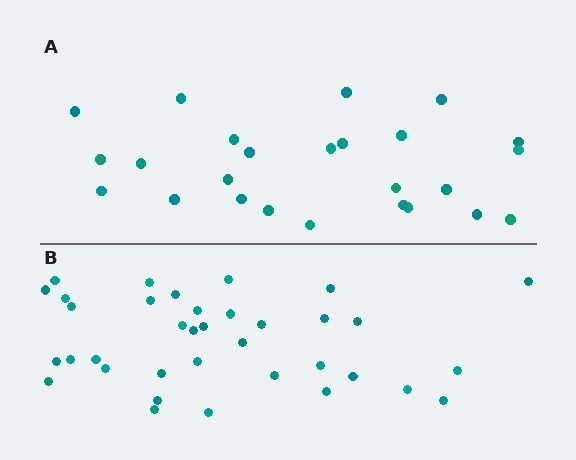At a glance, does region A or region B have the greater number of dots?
Region B (the bottom region) has more dots.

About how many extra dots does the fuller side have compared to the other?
Region B has roughly 12 or so more dots than region A.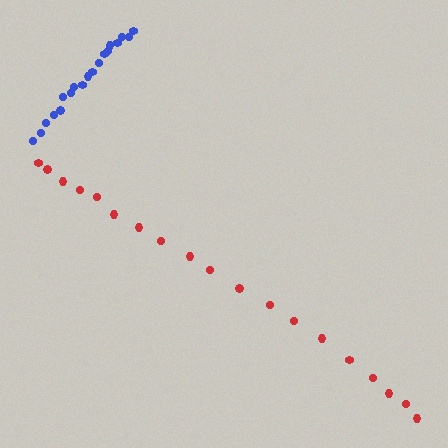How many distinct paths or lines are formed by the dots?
There are 2 distinct paths.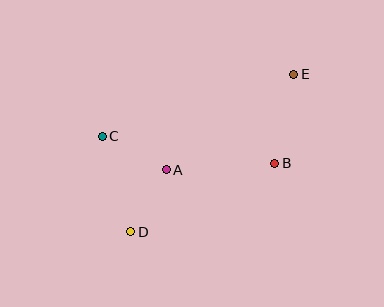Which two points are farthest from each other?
Points D and E are farthest from each other.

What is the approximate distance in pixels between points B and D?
The distance between B and D is approximately 160 pixels.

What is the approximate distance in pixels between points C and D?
The distance between C and D is approximately 99 pixels.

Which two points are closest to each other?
Points A and D are closest to each other.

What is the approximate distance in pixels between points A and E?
The distance between A and E is approximately 159 pixels.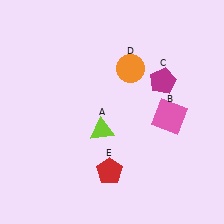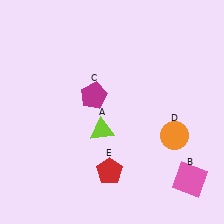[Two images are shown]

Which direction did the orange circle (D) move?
The orange circle (D) moved down.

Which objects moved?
The objects that moved are: the pink square (B), the magenta pentagon (C), the orange circle (D).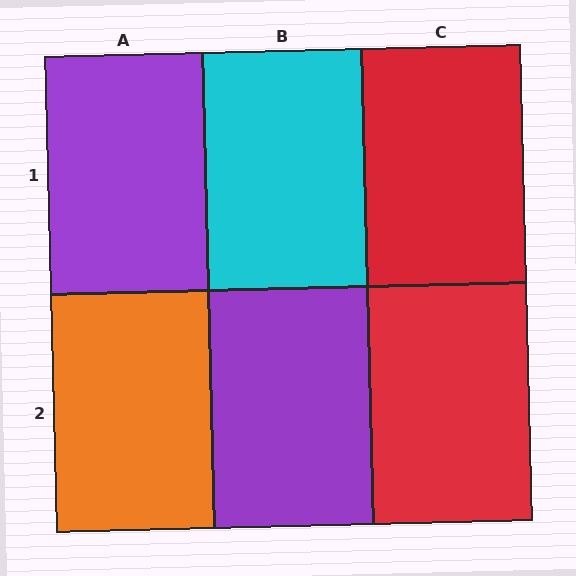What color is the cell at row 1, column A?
Purple.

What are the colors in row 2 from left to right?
Orange, purple, red.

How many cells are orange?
1 cell is orange.